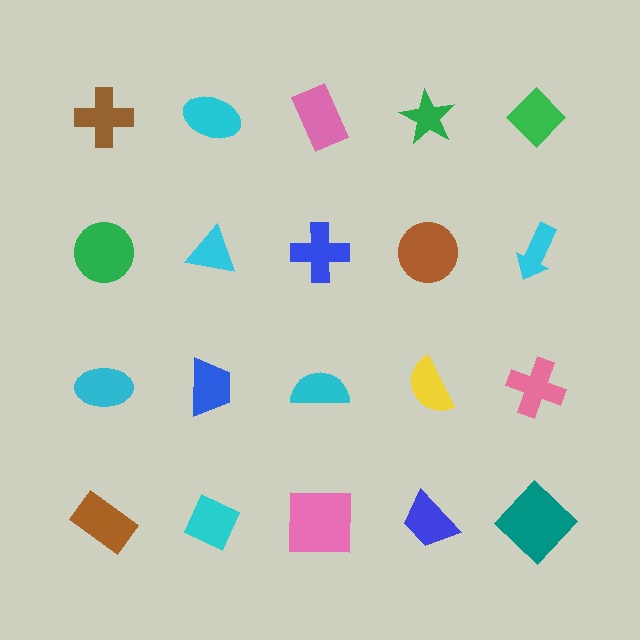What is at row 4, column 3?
A pink square.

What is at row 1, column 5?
A green diamond.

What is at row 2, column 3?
A blue cross.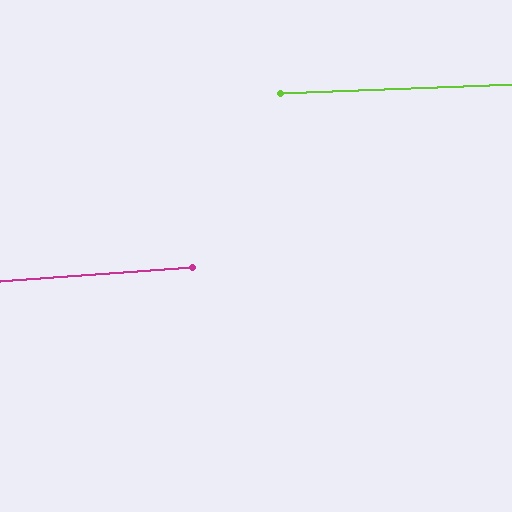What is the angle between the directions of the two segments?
Approximately 2 degrees.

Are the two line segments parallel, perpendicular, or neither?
Parallel — their directions differ by only 1.9°.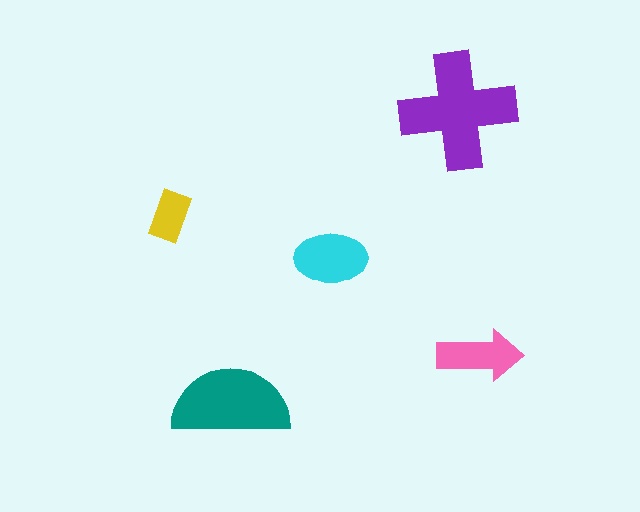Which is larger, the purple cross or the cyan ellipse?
The purple cross.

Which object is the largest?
The purple cross.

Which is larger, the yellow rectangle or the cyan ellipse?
The cyan ellipse.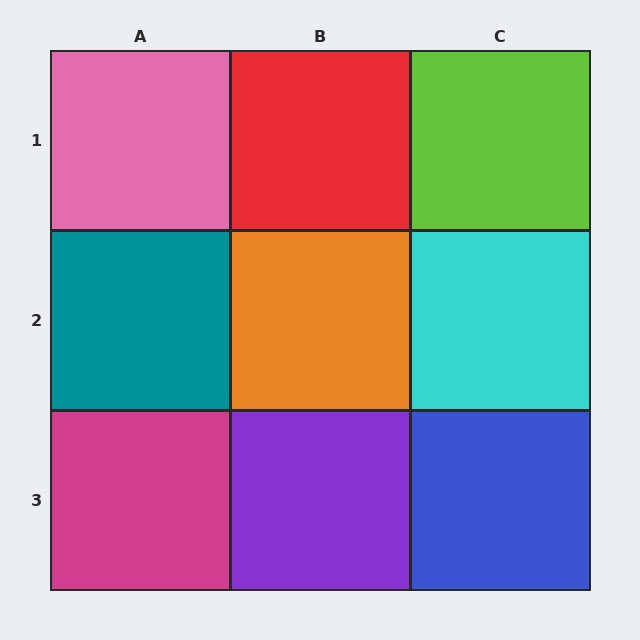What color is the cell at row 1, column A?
Pink.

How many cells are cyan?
1 cell is cyan.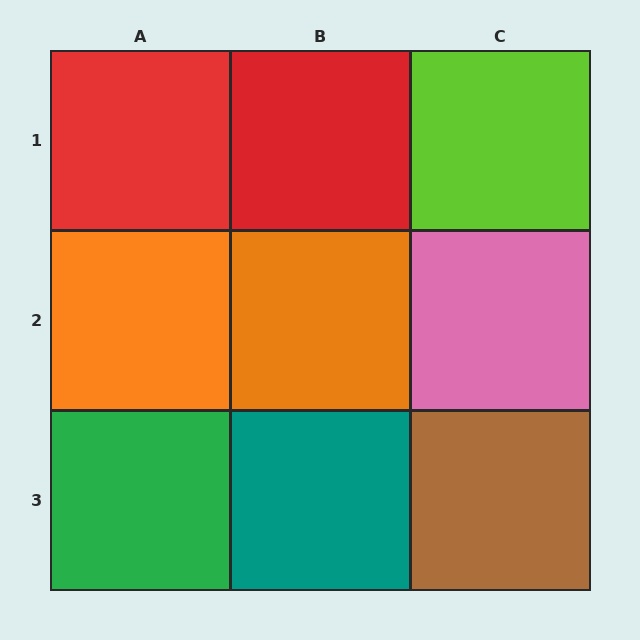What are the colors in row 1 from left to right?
Red, red, lime.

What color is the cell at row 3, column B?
Teal.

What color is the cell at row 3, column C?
Brown.